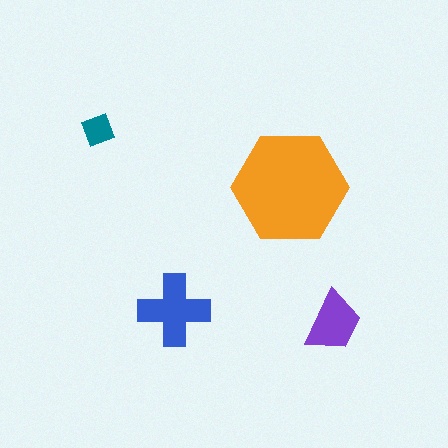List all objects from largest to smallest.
The orange hexagon, the blue cross, the purple trapezoid, the teal diamond.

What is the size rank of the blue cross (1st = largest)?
2nd.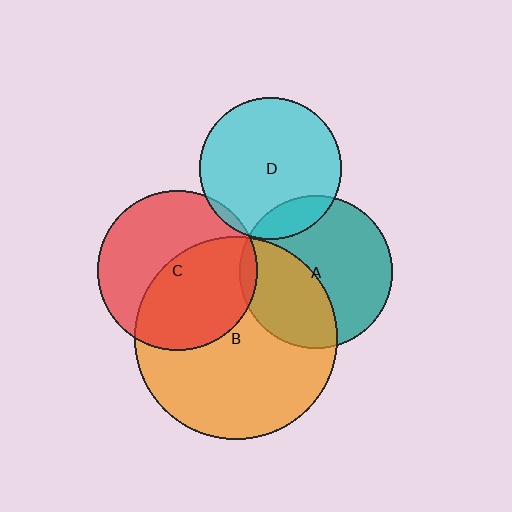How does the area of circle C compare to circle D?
Approximately 1.3 times.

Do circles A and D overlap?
Yes.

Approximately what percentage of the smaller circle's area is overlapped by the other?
Approximately 15%.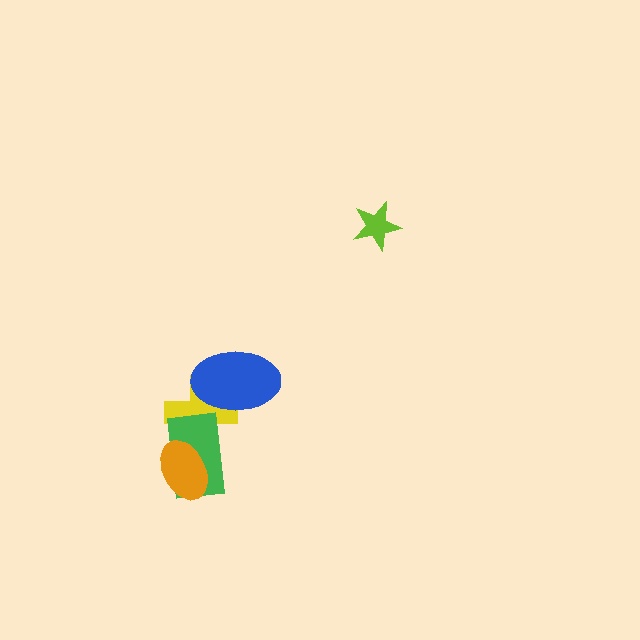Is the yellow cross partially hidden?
Yes, it is partially covered by another shape.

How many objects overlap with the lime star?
0 objects overlap with the lime star.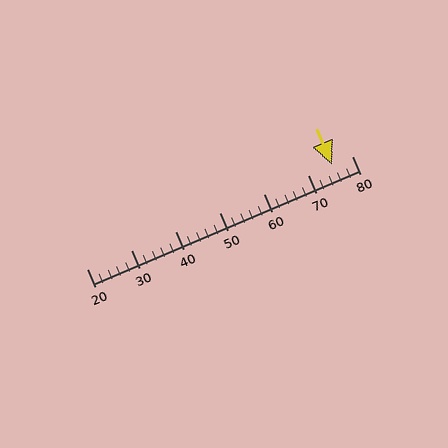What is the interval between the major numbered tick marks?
The major tick marks are spaced 10 units apart.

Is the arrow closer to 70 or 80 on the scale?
The arrow is closer to 80.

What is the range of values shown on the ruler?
The ruler shows values from 20 to 80.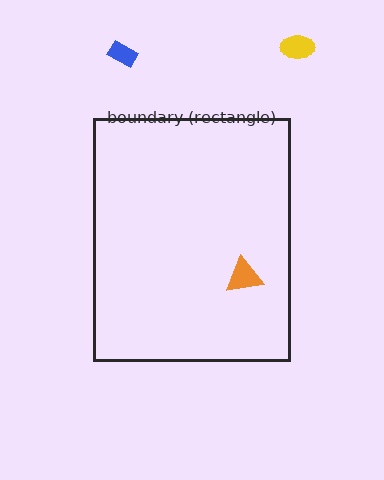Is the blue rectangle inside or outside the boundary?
Outside.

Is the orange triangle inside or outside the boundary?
Inside.